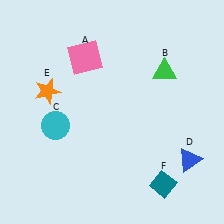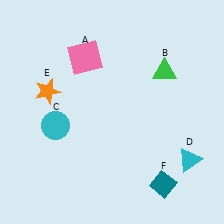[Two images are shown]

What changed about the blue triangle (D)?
In Image 1, D is blue. In Image 2, it changed to cyan.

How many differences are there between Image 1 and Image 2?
There is 1 difference between the two images.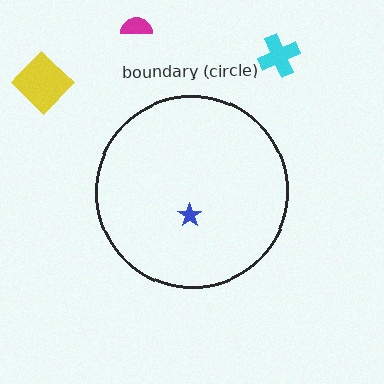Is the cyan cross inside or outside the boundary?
Outside.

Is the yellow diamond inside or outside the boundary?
Outside.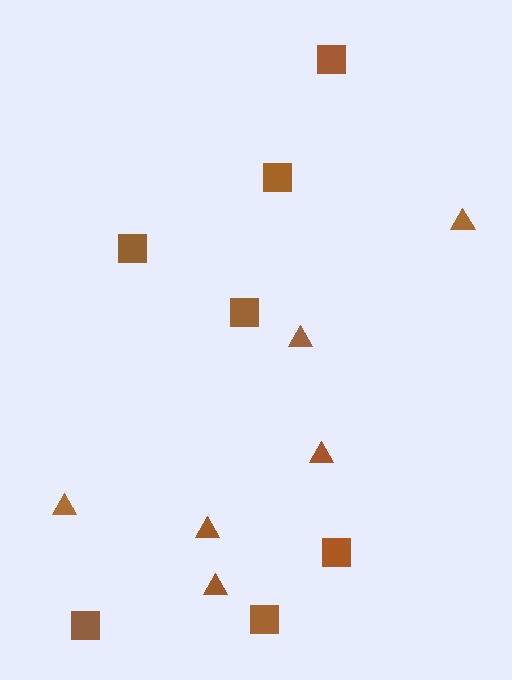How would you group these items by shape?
There are 2 groups: one group of triangles (6) and one group of squares (7).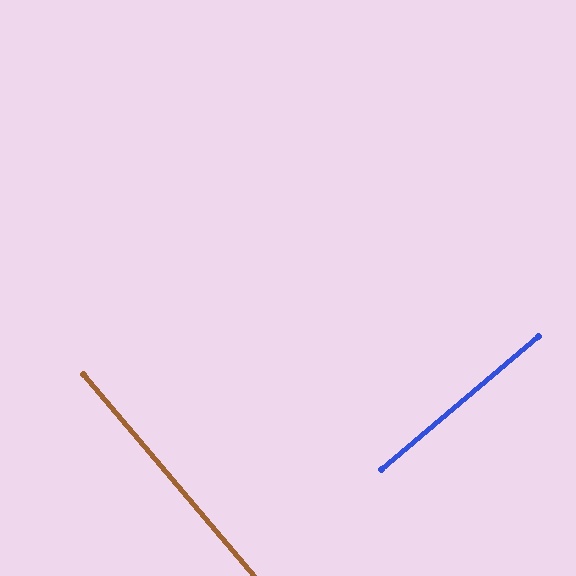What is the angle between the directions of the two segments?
Approximately 90 degrees.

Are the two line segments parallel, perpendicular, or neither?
Perpendicular — they meet at approximately 90°.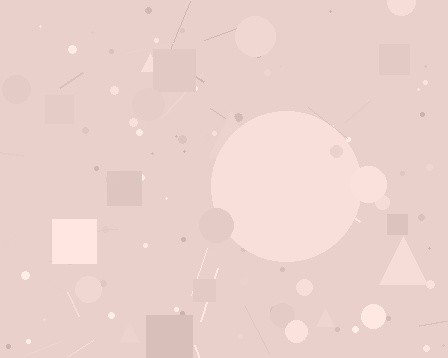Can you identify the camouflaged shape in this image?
The camouflaged shape is a circle.